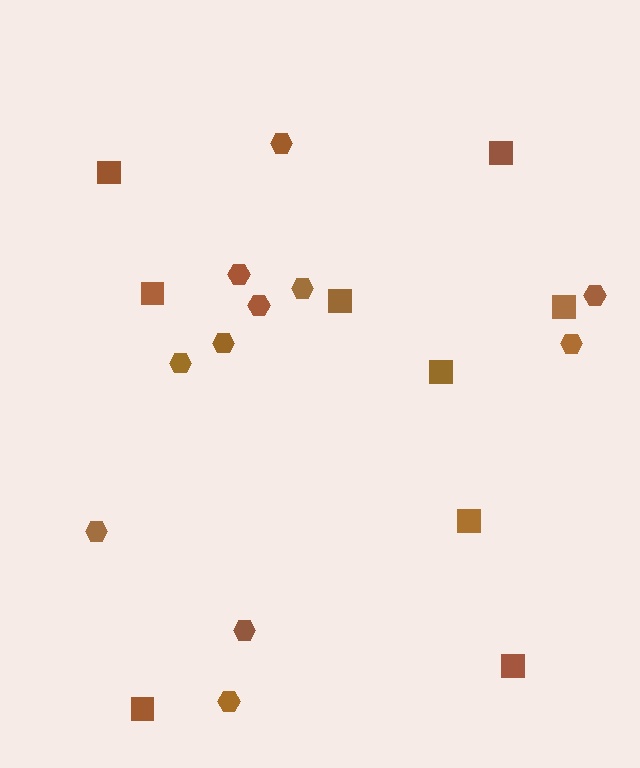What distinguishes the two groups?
There are 2 groups: one group of squares (9) and one group of hexagons (11).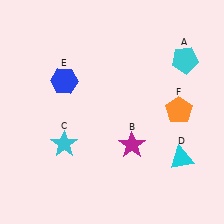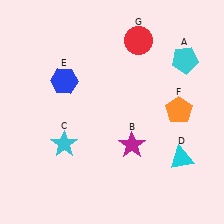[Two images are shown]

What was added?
A red circle (G) was added in Image 2.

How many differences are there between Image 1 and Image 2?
There is 1 difference between the two images.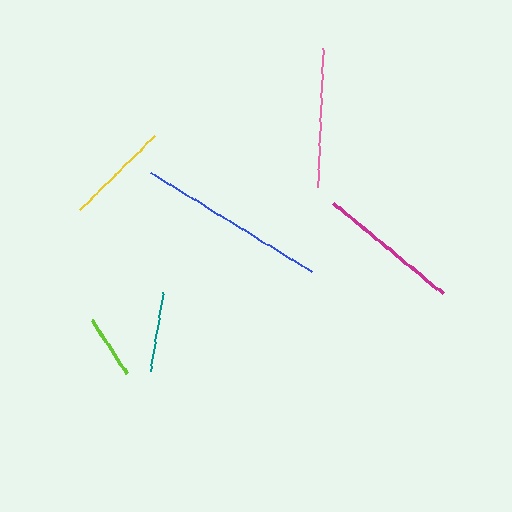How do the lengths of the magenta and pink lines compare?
The magenta and pink lines are approximately the same length.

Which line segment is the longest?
The blue line is the longest at approximately 188 pixels.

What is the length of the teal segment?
The teal segment is approximately 80 pixels long.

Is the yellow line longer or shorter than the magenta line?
The magenta line is longer than the yellow line.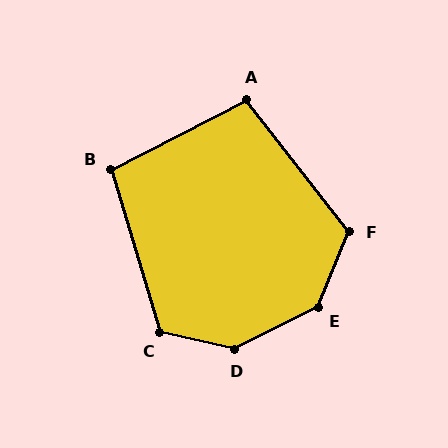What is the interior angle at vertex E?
Approximately 139 degrees (obtuse).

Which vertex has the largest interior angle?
D, at approximately 140 degrees.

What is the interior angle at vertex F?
Approximately 120 degrees (obtuse).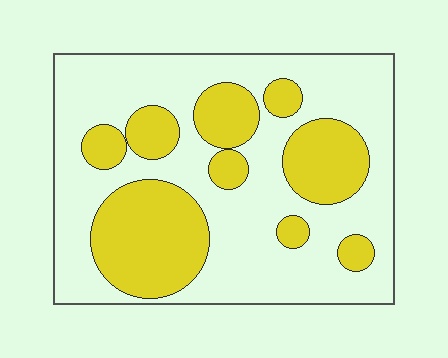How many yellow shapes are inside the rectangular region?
9.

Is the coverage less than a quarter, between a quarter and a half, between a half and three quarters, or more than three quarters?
Between a quarter and a half.